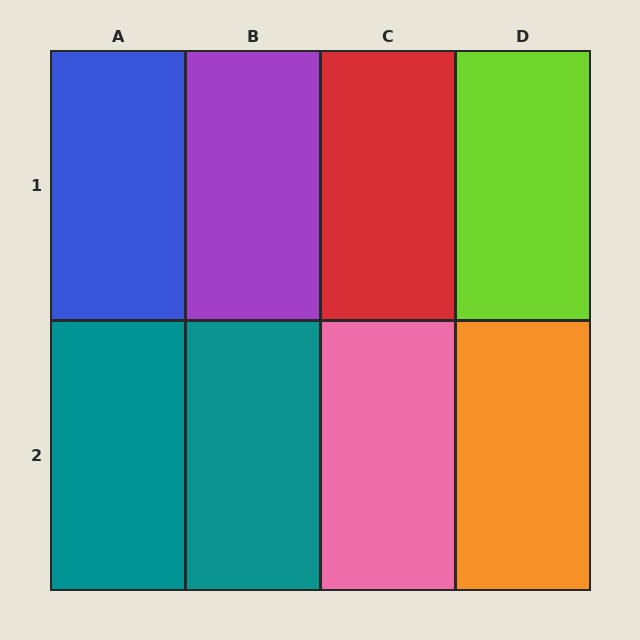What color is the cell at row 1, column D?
Lime.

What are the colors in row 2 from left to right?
Teal, teal, pink, orange.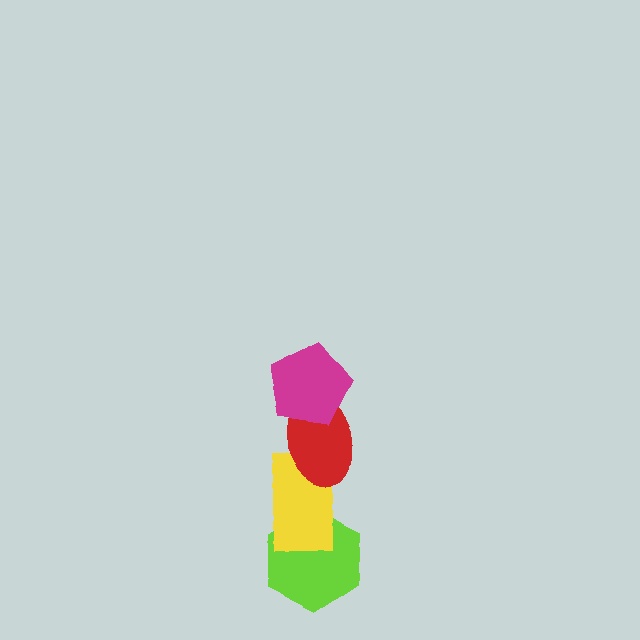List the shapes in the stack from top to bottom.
From top to bottom: the magenta pentagon, the red ellipse, the yellow rectangle, the lime hexagon.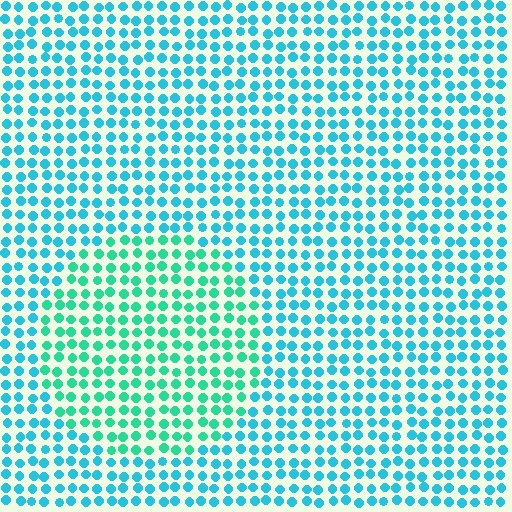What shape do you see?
I see a circle.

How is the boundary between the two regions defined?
The boundary is defined purely by a slight shift in hue (about 31 degrees). Spacing, size, and orientation are identical on both sides.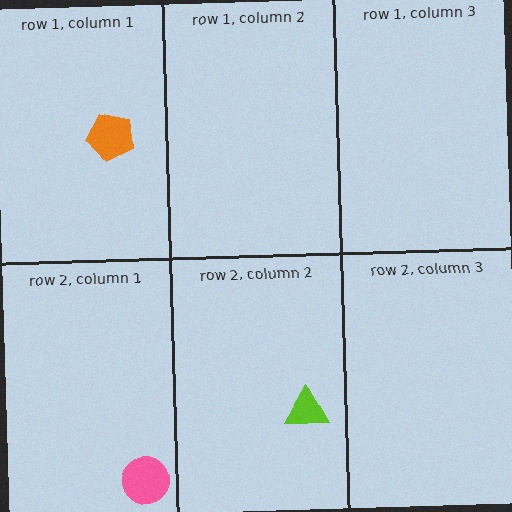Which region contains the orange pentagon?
The row 1, column 1 region.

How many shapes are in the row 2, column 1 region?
1.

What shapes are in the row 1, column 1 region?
The orange pentagon.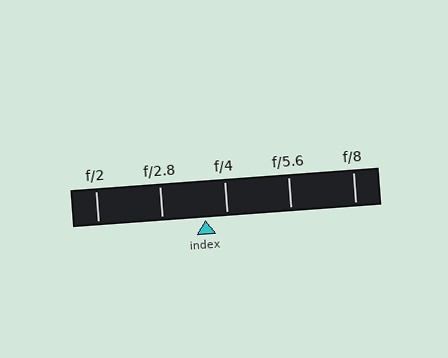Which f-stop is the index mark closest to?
The index mark is closest to f/4.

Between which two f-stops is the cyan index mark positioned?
The index mark is between f/2.8 and f/4.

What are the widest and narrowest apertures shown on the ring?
The widest aperture shown is f/2 and the narrowest is f/8.